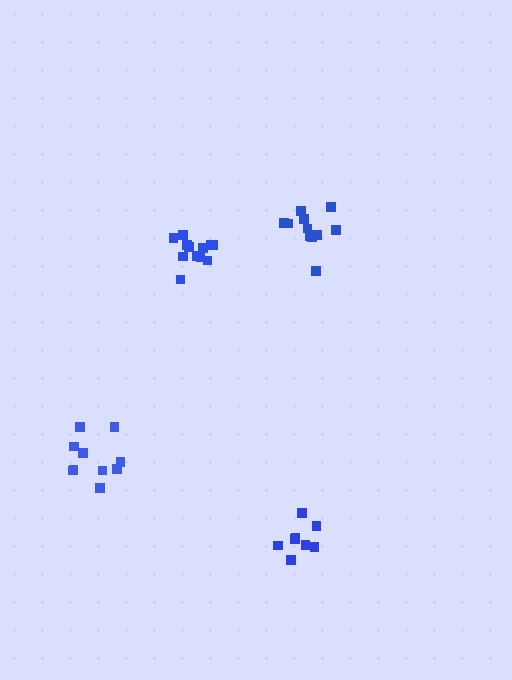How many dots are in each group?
Group 1: 11 dots, Group 2: 8 dots, Group 3: 12 dots, Group 4: 10 dots (41 total).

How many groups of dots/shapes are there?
There are 4 groups.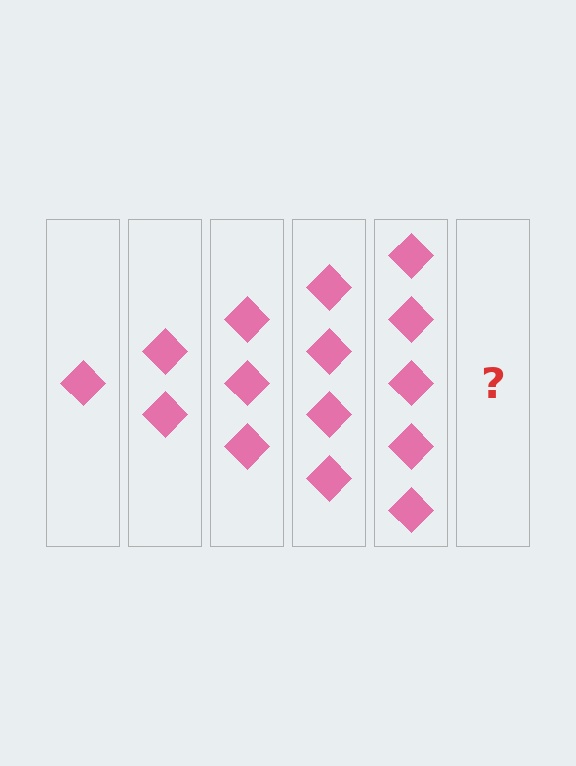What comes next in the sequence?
The next element should be 6 diamonds.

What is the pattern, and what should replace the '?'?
The pattern is that each step adds one more diamond. The '?' should be 6 diamonds.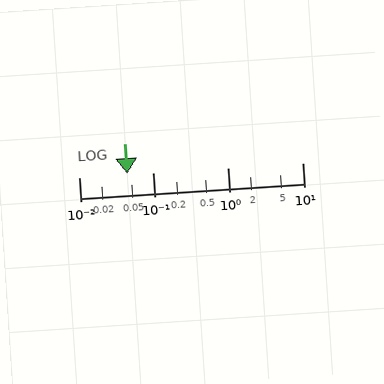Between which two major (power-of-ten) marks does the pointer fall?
The pointer is between 0.01 and 0.1.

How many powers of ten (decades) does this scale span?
The scale spans 3 decades, from 0.01 to 10.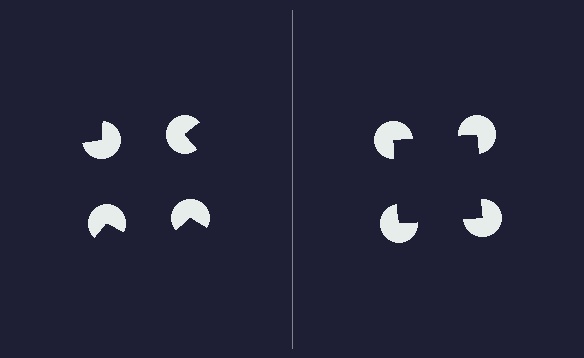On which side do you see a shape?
An illusory square appears on the right side. On the left side the wedge cuts are rotated, so no coherent shape forms.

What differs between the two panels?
The pac-man discs are positioned identically on both sides; only the wedge orientations differ. On the right they align to a square; on the left they are misaligned.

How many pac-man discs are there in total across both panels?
8 — 4 on each side.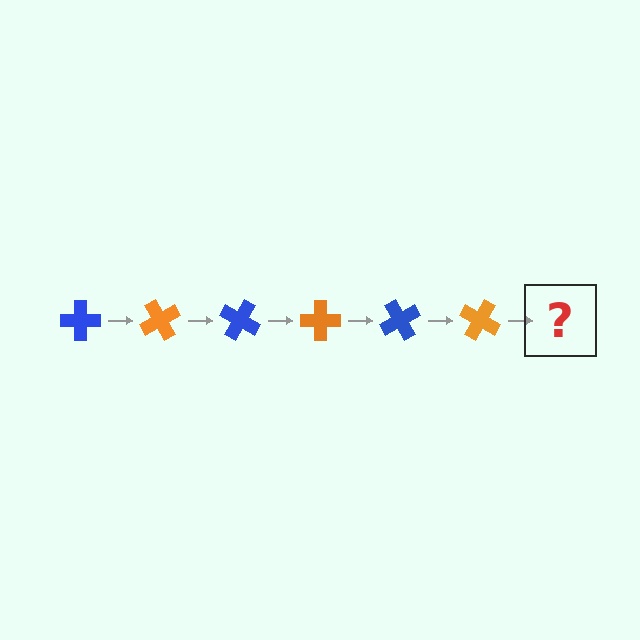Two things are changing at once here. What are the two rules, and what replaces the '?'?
The two rules are that it rotates 60 degrees each step and the color cycles through blue and orange. The '?' should be a blue cross, rotated 360 degrees from the start.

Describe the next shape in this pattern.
It should be a blue cross, rotated 360 degrees from the start.